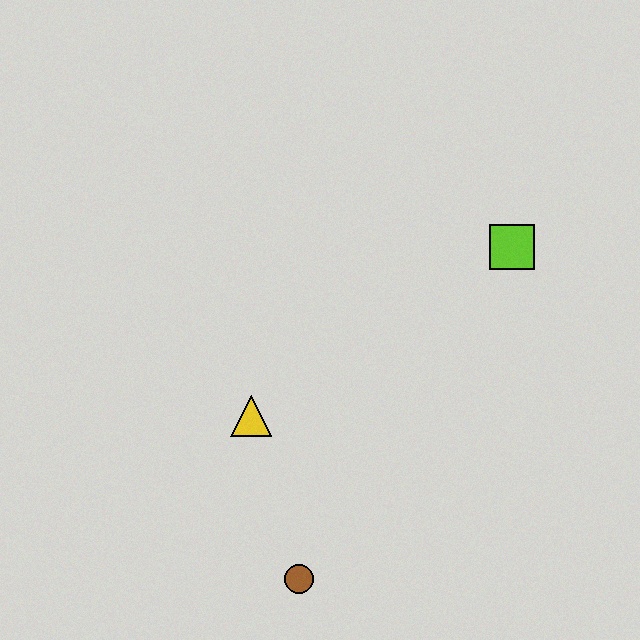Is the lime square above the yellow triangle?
Yes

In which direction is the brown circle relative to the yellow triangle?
The brown circle is below the yellow triangle.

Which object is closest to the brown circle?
The yellow triangle is closest to the brown circle.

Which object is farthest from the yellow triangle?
The lime square is farthest from the yellow triangle.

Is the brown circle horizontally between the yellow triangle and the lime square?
Yes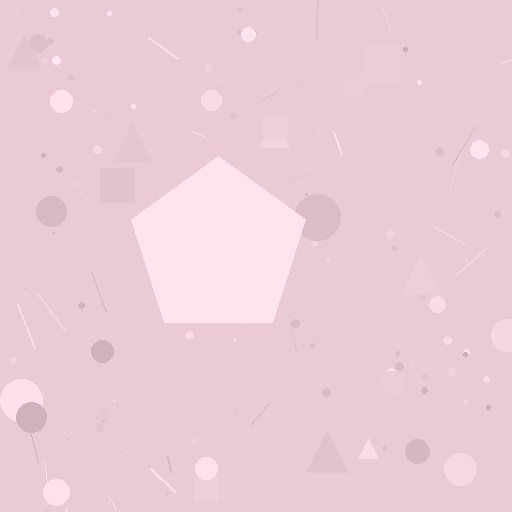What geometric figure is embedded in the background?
A pentagon is embedded in the background.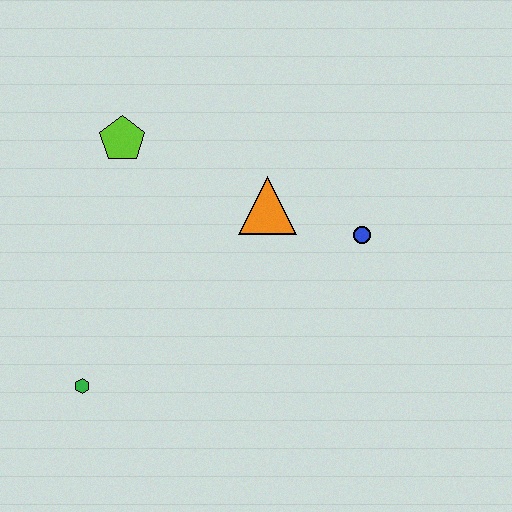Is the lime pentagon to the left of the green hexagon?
No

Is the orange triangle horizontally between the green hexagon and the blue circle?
Yes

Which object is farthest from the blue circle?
The green hexagon is farthest from the blue circle.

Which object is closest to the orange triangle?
The blue circle is closest to the orange triangle.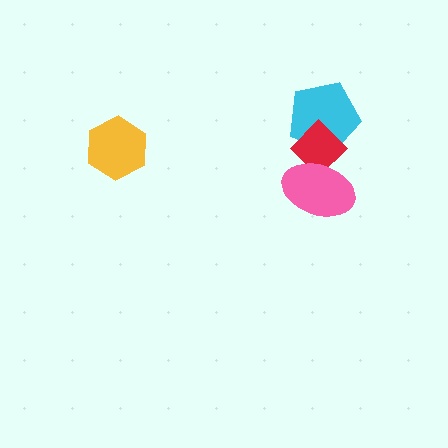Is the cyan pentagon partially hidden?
Yes, it is partially covered by another shape.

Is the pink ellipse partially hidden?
No, no other shape covers it.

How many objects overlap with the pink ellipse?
1 object overlaps with the pink ellipse.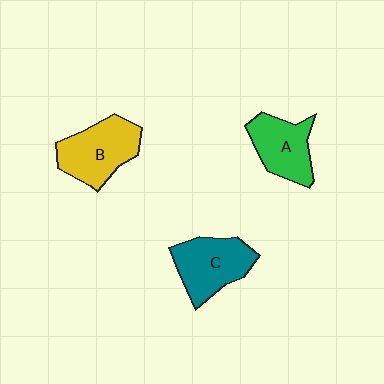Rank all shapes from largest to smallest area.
From largest to smallest: B (yellow), C (teal), A (green).